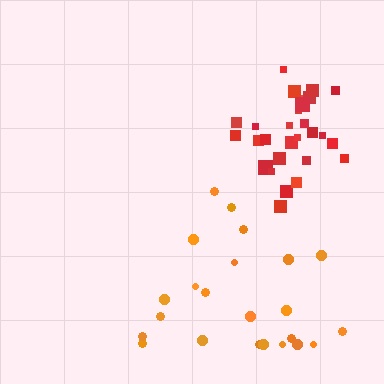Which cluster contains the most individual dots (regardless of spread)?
Red (28).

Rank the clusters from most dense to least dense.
red, orange.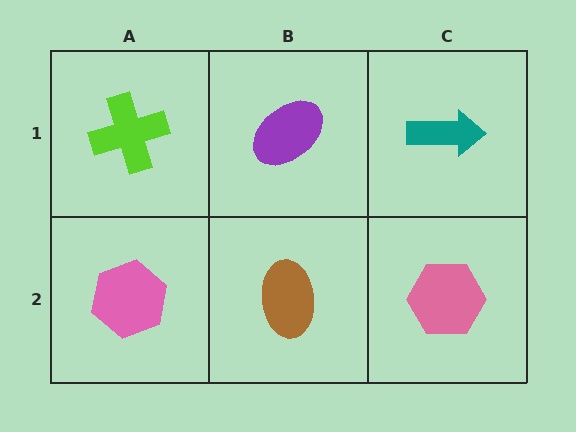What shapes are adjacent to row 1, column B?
A brown ellipse (row 2, column B), a lime cross (row 1, column A), a teal arrow (row 1, column C).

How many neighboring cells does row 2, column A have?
2.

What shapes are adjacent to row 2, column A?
A lime cross (row 1, column A), a brown ellipse (row 2, column B).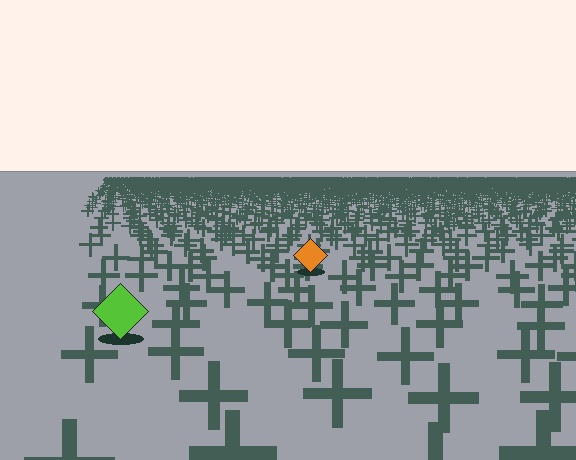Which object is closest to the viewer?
The lime diamond is closest. The texture marks near it are larger and more spread out.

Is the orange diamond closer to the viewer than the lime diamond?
No. The lime diamond is closer — you can tell from the texture gradient: the ground texture is coarser near it.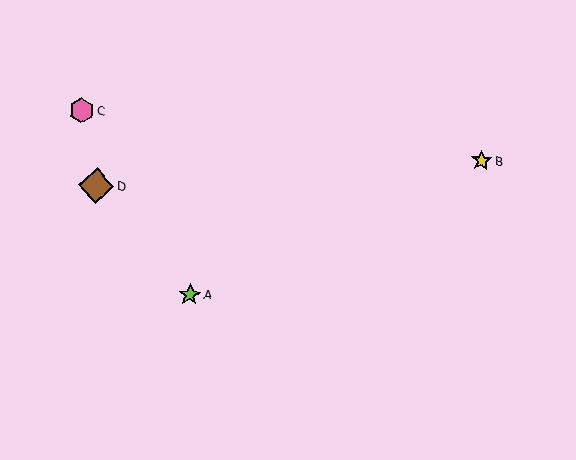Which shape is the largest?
The brown diamond (labeled D) is the largest.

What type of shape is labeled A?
Shape A is a lime star.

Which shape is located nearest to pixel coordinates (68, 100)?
The pink hexagon (labeled C) at (81, 110) is nearest to that location.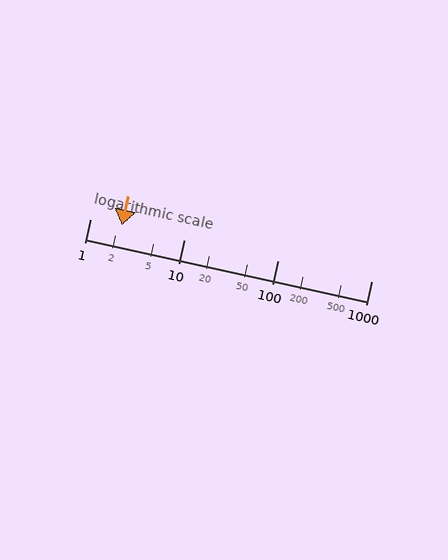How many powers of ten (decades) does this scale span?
The scale spans 3 decades, from 1 to 1000.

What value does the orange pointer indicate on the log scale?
The pointer indicates approximately 2.2.